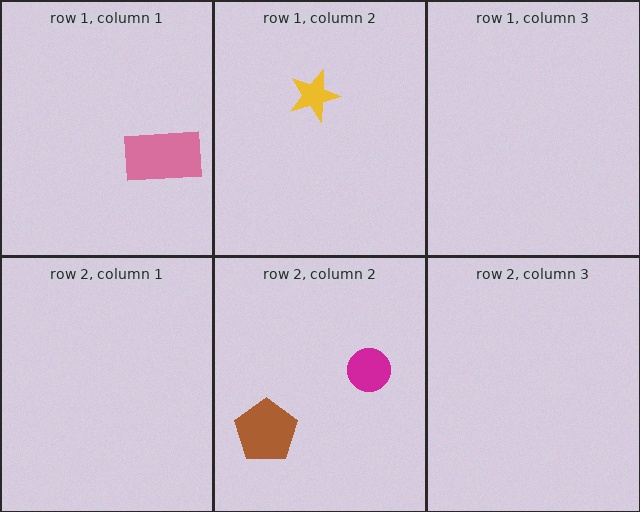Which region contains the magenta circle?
The row 2, column 2 region.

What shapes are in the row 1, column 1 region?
The pink rectangle.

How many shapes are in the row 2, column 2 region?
2.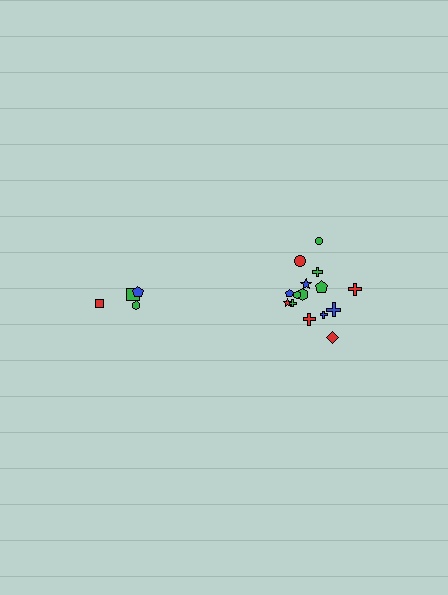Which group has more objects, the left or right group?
The right group.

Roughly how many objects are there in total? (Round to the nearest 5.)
Roughly 20 objects in total.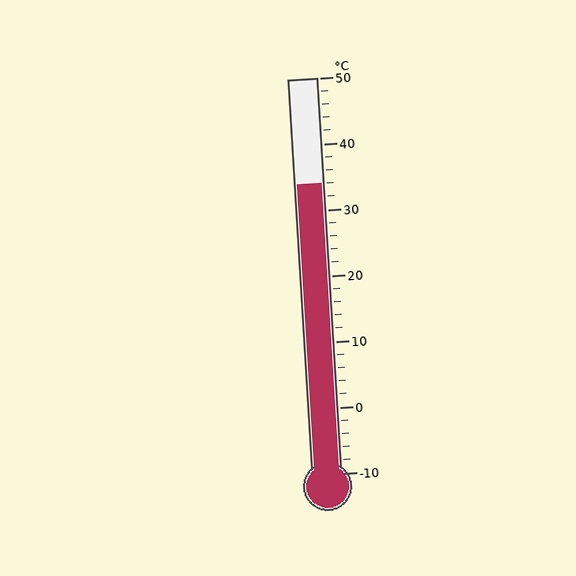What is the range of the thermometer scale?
The thermometer scale ranges from -10°C to 50°C.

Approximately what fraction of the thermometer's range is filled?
The thermometer is filled to approximately 75% of its range.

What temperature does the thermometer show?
The thermometer shows approximately 34°C.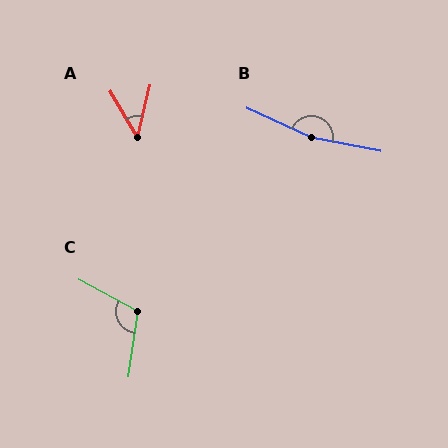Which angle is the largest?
B, at approximately 166 degrees.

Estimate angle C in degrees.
Approximately 110 degrees.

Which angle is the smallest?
A, at approximately 44 degrees.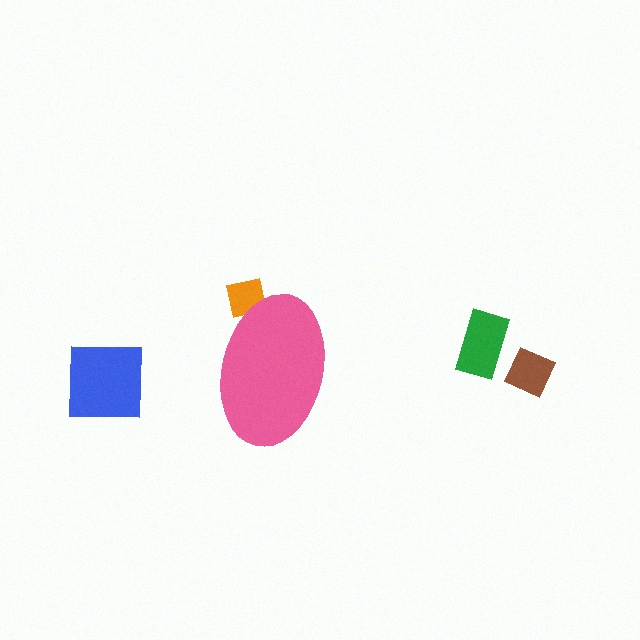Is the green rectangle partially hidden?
No, the green rectangle is fully visible.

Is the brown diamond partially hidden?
No, the brown diamond is fully visible.